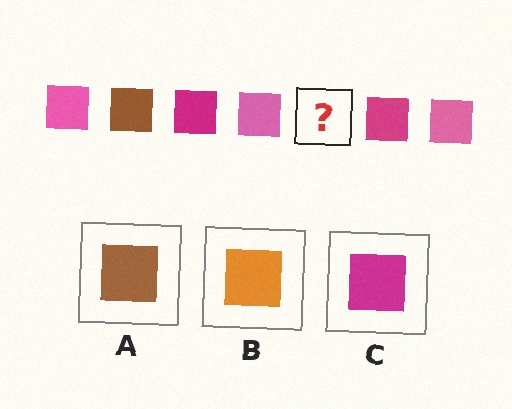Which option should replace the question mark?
Option A.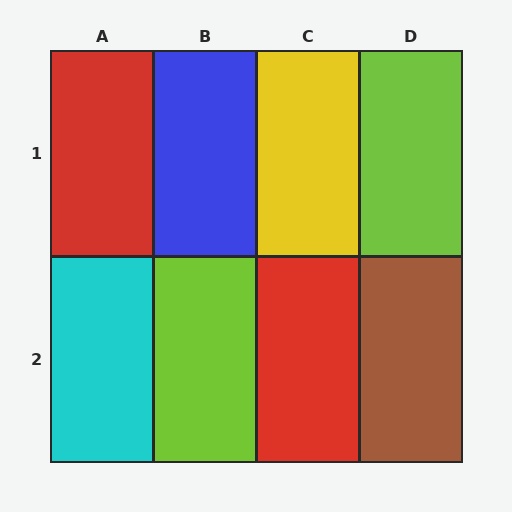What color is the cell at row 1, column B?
Blue.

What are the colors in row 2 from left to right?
Cyan, lime, red, brown.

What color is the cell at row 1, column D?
Lime.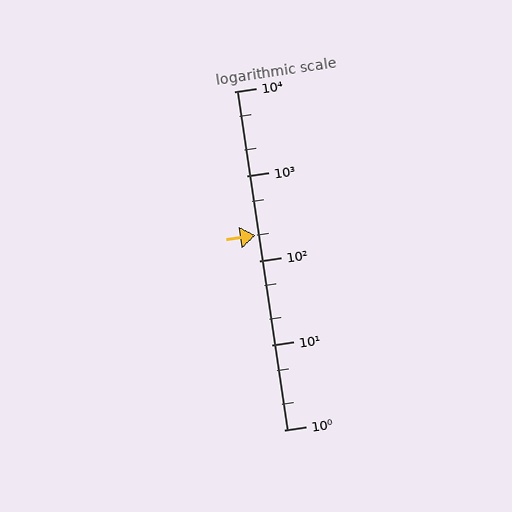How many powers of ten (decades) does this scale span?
The scale spans 4 decades, from 1 to 10000.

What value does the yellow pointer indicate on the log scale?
The pointer indicates approximately 200.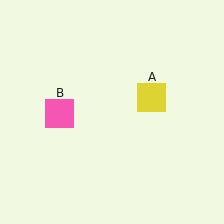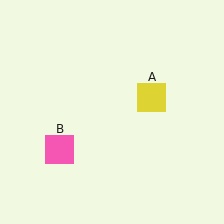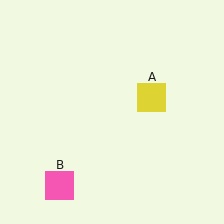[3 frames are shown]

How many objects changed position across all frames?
1 object changed position: pink square (object B).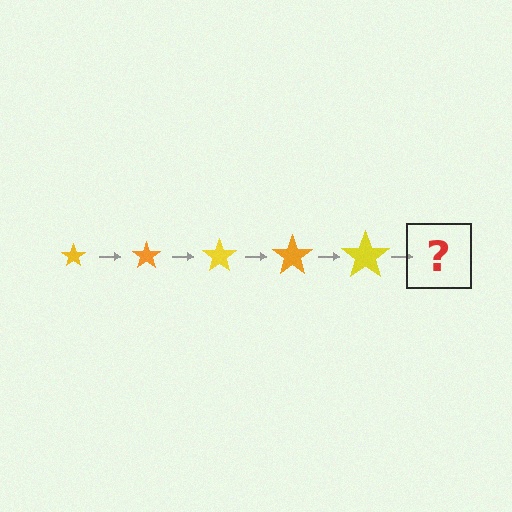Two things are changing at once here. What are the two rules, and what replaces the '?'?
The two rules are that the star grows larger each step and the color cycles through yellow and orange. The '?' should be an orange star, larger than the previous one.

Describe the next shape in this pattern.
It should be an orange star, larger than the previous one.